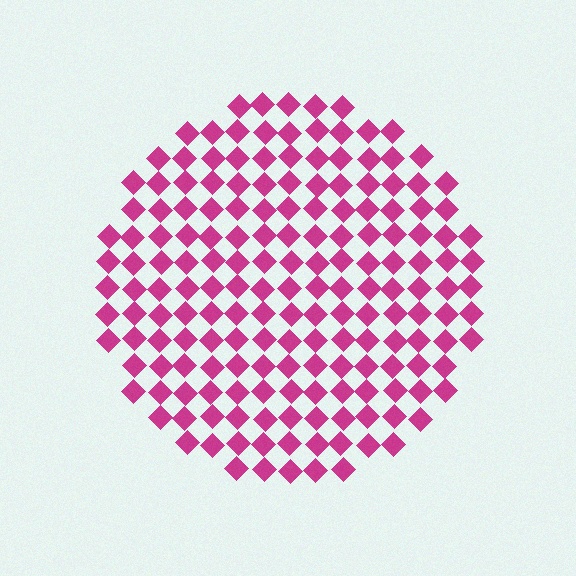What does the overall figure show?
The overall figure shows a circle.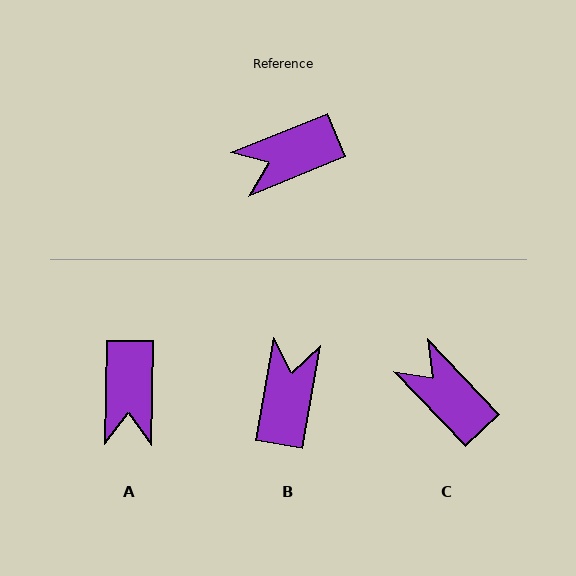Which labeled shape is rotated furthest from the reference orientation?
B, about 122 degrees away.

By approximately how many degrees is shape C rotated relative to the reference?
Approximately 68 degrees clockwise.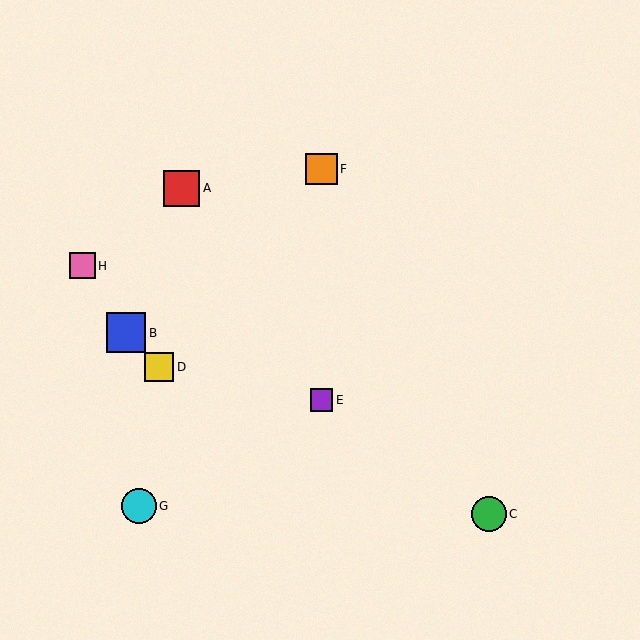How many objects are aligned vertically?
2 objects (E, F) are aligned vertically.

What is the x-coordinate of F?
Object F is at x≈322.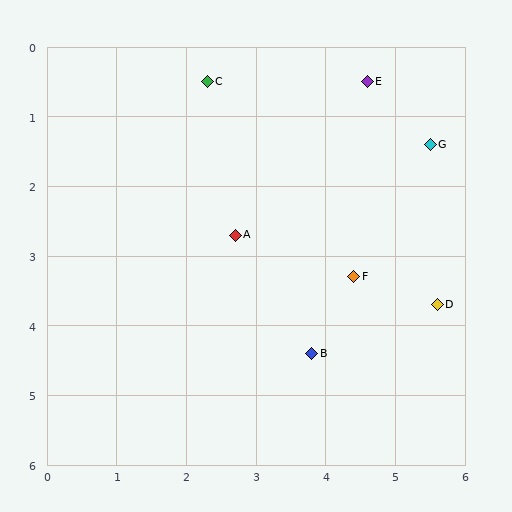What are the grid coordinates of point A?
Point A is at approximately (2.7, 2.7).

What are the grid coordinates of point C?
Point C is at approximately (2.3, 0.5).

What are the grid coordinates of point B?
Point B is at approximately (3.8, 4.4).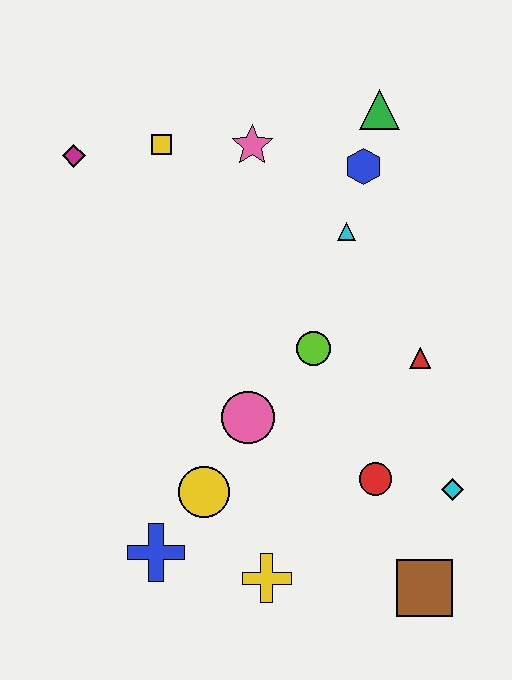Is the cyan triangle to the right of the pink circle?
Yes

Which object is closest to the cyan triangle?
The blue hexagon is closest to the cyan triangle.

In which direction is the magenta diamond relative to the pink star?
The magenta diamond is to the left of the pink star.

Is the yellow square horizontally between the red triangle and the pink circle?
No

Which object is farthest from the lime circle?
The magenta diamond is farthest from the lime circle.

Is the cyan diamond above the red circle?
No